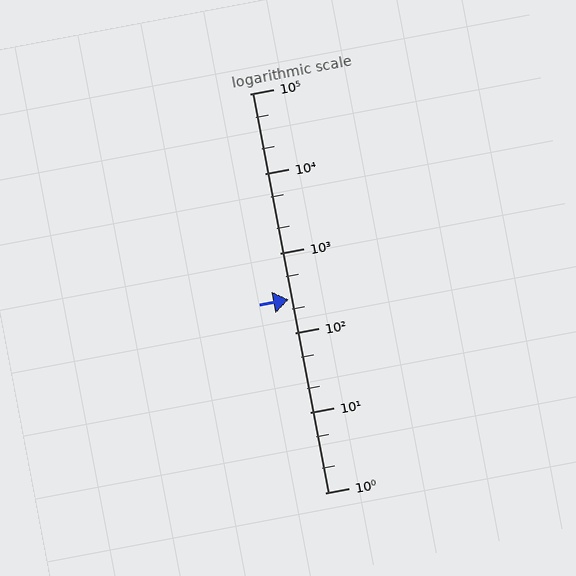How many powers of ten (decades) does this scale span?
The scale spans 5 decades, from 1 to 100000.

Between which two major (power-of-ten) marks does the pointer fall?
The pointer is between 100 and 1000.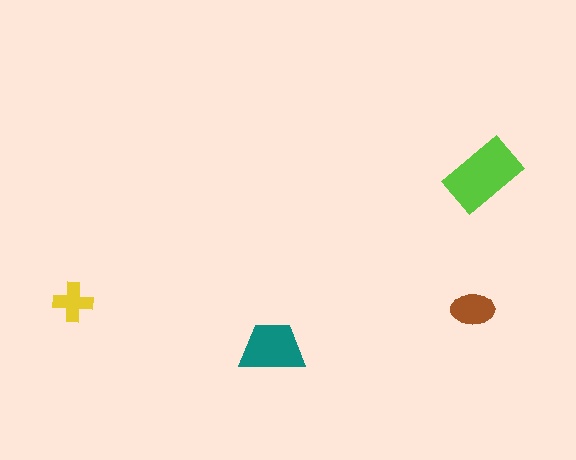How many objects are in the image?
There are 4 objects in the image.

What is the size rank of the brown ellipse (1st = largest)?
3rd.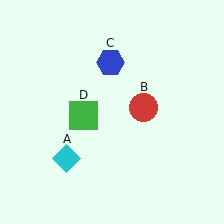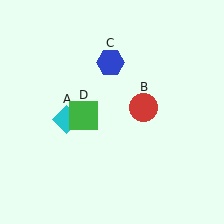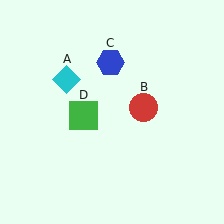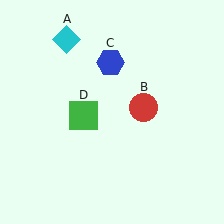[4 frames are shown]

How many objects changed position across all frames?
1 object changed position: cyan diamond (object A).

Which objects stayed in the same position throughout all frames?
Red circle (object B) and blue hexagon (object C) and green square (object D) remained stationary.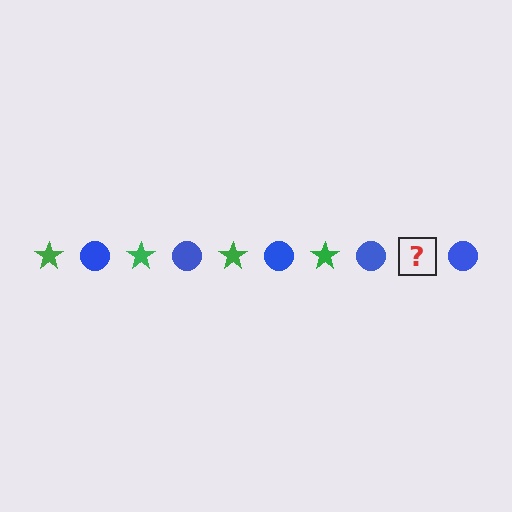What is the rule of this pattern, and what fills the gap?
The rule is that the pattern alternates between green star and blue circle. The gap should be filled with a green star.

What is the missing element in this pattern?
The missing element is a green star.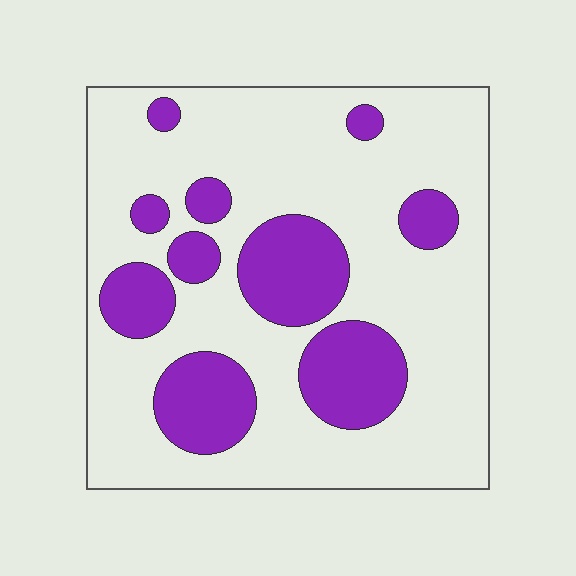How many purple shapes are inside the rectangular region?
10.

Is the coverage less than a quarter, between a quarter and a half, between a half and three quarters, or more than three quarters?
Between a quarter and a half.